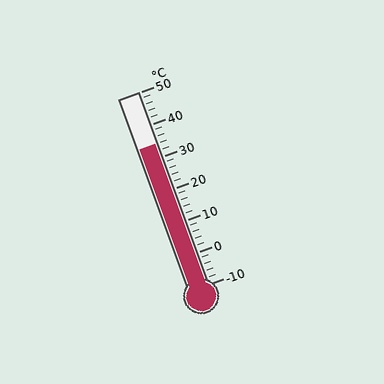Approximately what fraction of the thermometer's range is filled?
The thermometer is filled to approximately 75% of its range.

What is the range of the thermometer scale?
The thermometer scale ranges from -10°C to 50°C.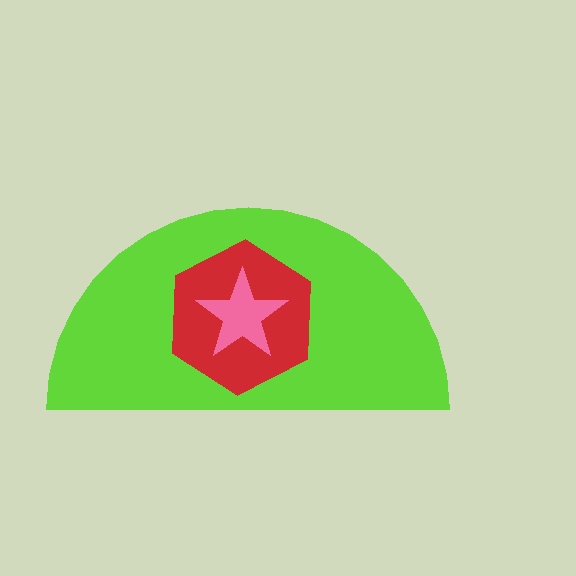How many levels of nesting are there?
3.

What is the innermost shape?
The pink star.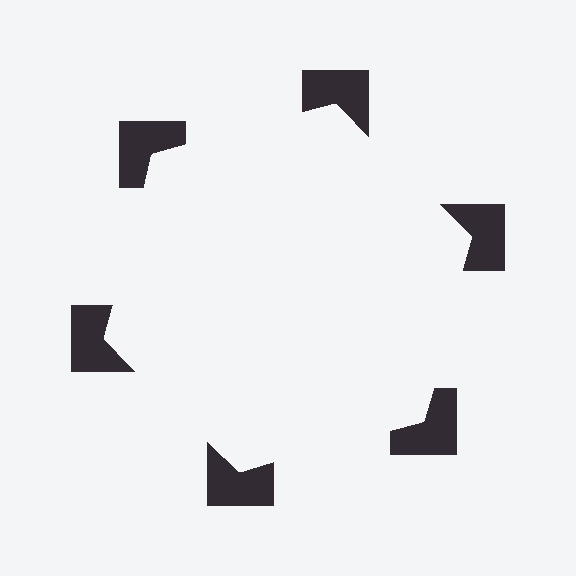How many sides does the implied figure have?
6 sides.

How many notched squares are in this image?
There are 6 — one at each vertex of the illusory hexagon.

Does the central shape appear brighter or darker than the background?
It typically appears slightly brighter than the background, even though no actual brightness change is drawn.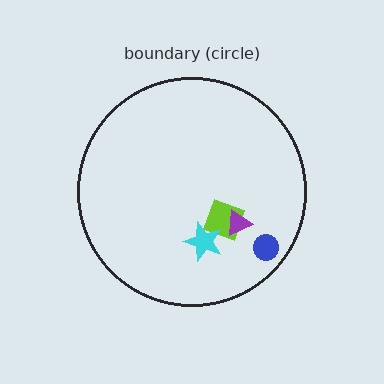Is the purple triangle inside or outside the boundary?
Inside.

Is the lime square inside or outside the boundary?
Inside.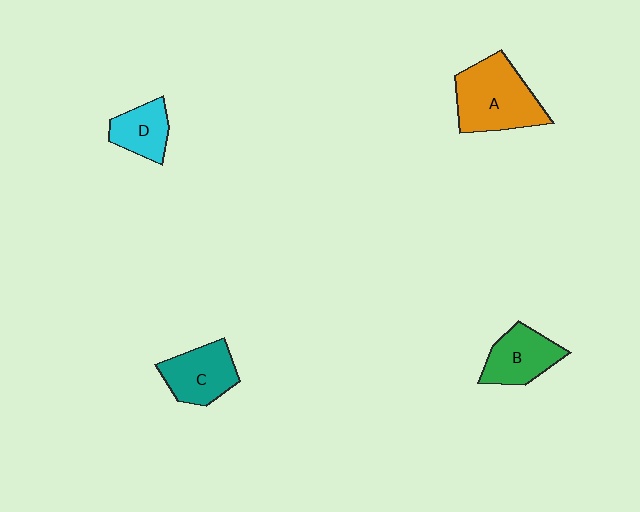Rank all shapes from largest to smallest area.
From largest to smallest: A (orange), C (teal), B (green), D (cyan).